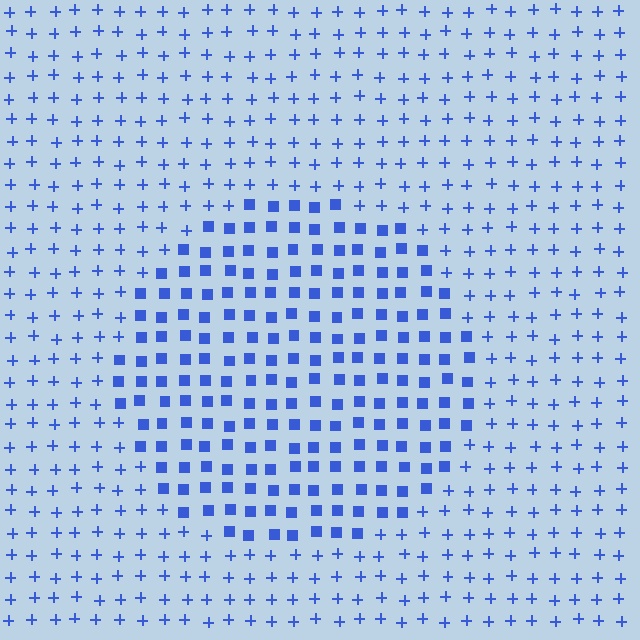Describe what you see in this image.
The image is filled with small blue elements arranged in a uniform grid. A circle-shaped region contains squares, while the surrounding area contains plus signs. The boundary is defined purely by the change in element shape.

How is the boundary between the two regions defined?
The boundary is defined by a change in element shape: squares inside vs. plus signs outside. All elements share the same color and spacing.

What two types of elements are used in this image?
The image uses squares inside the circle region and plus signs outside it.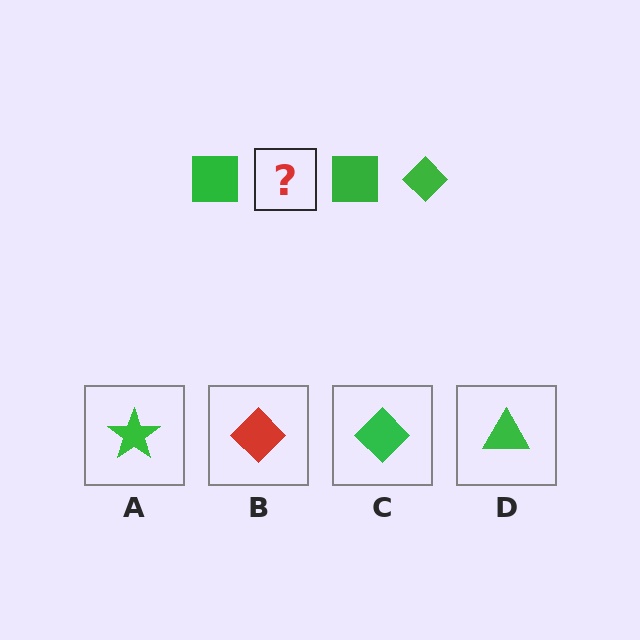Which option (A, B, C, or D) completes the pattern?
C.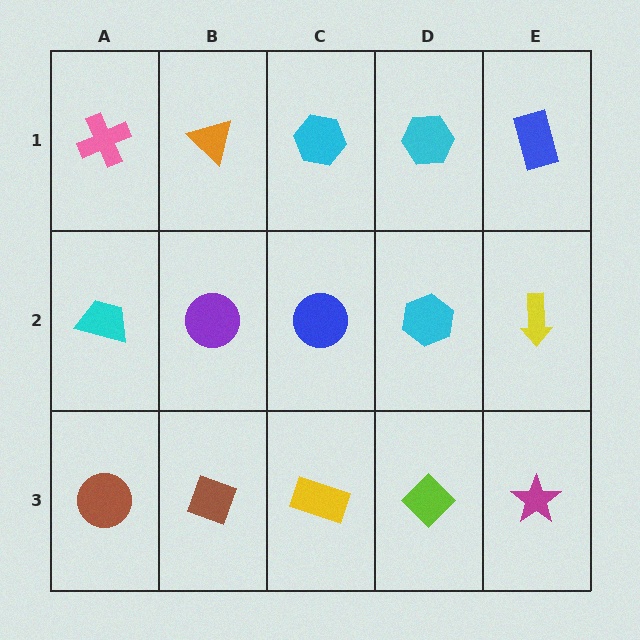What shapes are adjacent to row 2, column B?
An orange triangle (row 1, column B), a brown diamond (row 3, column B), a cyan trapezoid (row 2, column A), a blue circle (row 2, column C).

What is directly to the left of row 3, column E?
A lime diamond.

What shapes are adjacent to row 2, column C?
A cyan hexagon (row 1, column C), a yellow rectangle (row 3, column C), a purple circle (row 2, column B), a cyan hexagon (row 2, column D).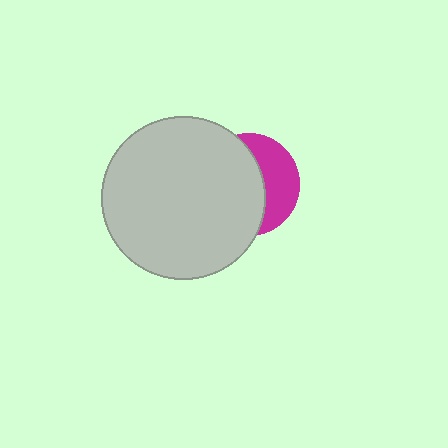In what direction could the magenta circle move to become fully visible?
The magenta circle could move right. That would shift it out from behind the light gray circle entirely.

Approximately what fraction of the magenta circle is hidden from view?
Roughly 62% of the magenta circle is hidden behind the light gray circle.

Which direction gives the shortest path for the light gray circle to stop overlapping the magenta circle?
Moving left gives the shortest separation.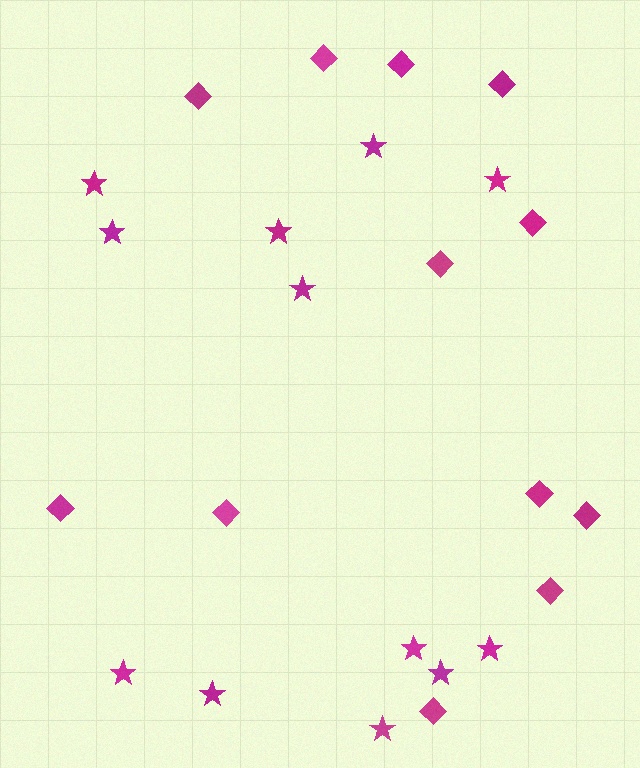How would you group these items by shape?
There are 2 groups: one group of stars (12) and one group of diamonds (12).